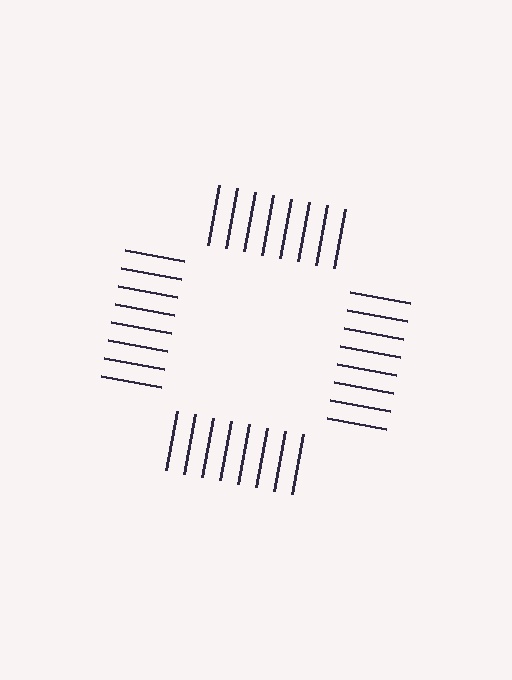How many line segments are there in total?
32 — 8 along each of the 4 edges.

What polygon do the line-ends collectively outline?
An illusory square — the line segments terminate on its edges but no continuous stroke is drawn.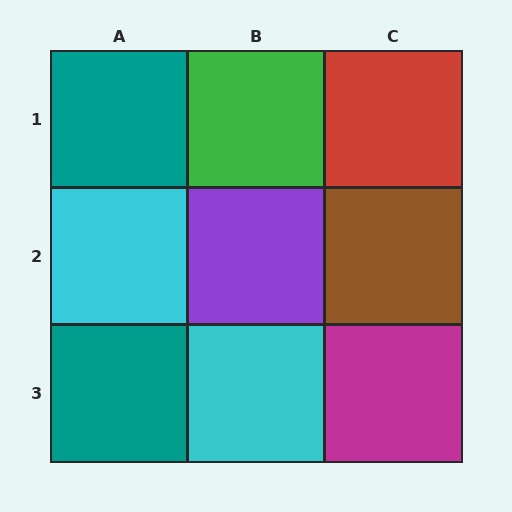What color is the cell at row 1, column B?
Green.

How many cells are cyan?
2 cells are cyan.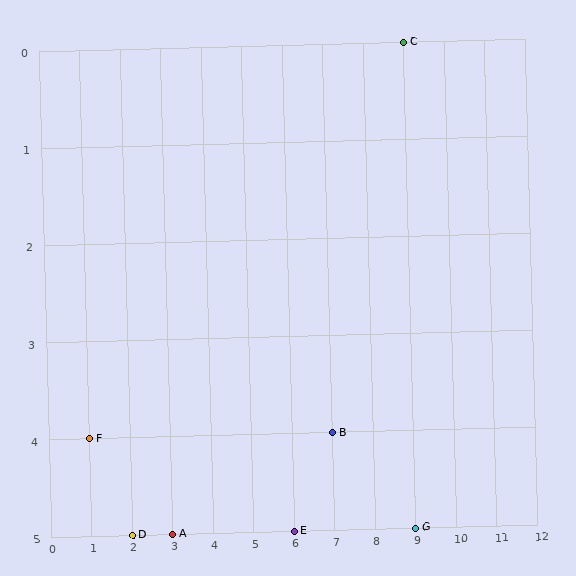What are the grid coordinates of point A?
Point A is at grid coordinates (3, 5).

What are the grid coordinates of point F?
Point F is at grid coordinates (1, 4).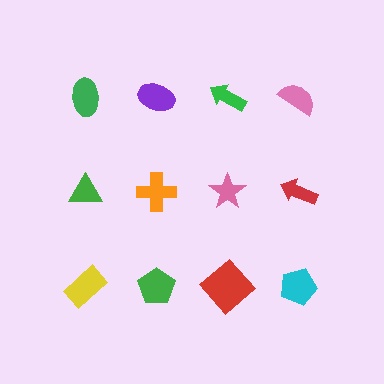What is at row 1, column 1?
A green ellipse.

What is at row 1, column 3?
A green arrow.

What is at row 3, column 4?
A cyan pentagon.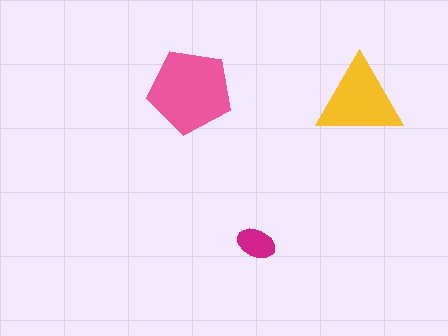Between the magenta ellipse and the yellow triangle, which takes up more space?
The yellow triangle.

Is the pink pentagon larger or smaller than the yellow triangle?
Larger.